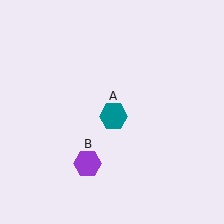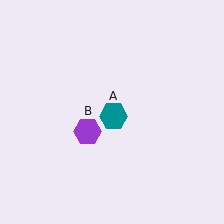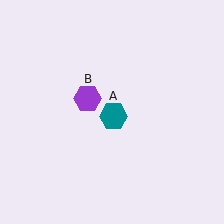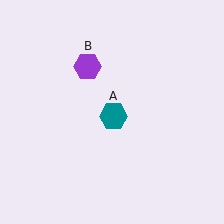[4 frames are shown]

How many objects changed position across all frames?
1 object changed position: purple hexagon (object B).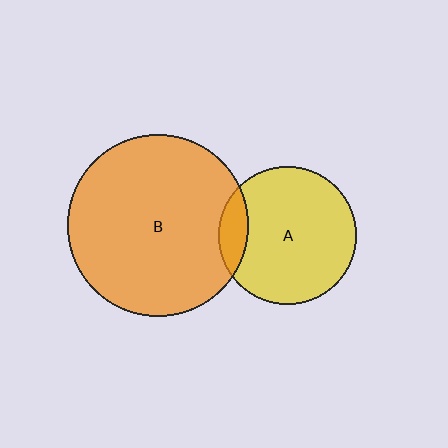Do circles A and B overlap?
Yes.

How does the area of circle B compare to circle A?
Approximately 1.7 times.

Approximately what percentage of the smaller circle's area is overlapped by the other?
Approximately 10%.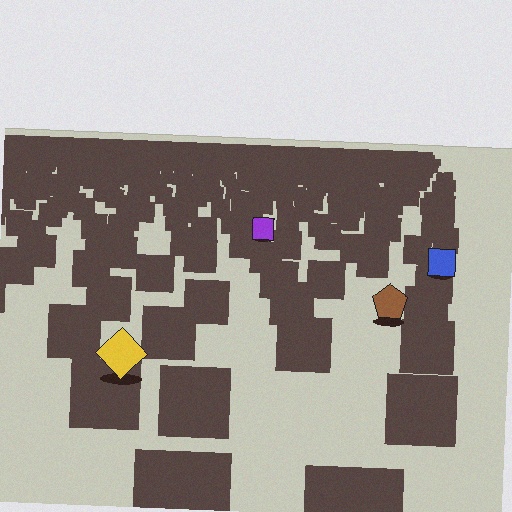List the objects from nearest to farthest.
From nearest to farthest: the yellow diamond, the brown pentagon, the blue square, the purple square.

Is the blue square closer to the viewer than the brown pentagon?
No. The brown pentagon is closer — you can tell from the texture gradient: the ground texture is coarser near it.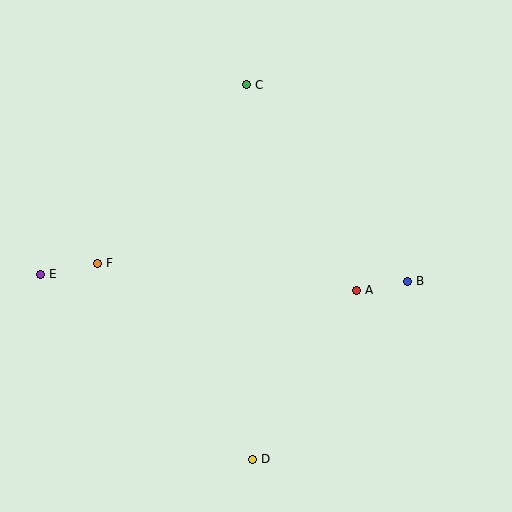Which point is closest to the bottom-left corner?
Point E is closest to the bottom-left corner.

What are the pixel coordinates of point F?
Point F is at (98, 263).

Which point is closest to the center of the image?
Point A at (357, 290) is closest to the center.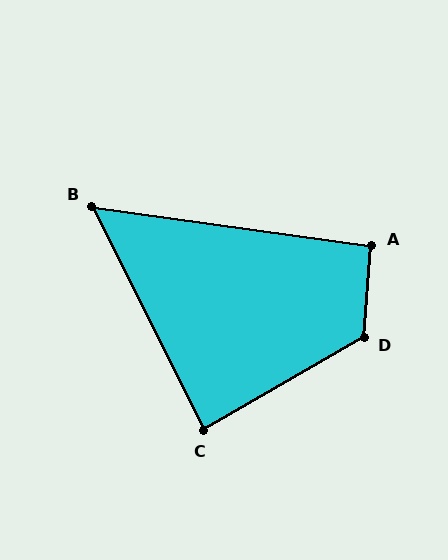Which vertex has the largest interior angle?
D, at approximately 124 degrees.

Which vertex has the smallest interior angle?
B, at approximately 56 degrees.